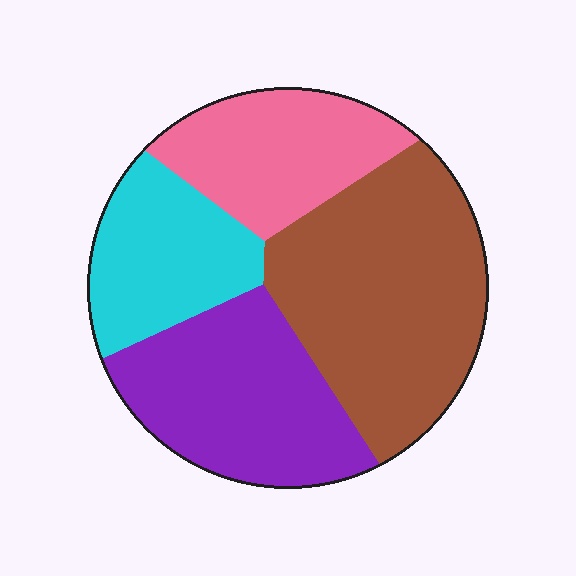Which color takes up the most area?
Brown, at roughly 35%.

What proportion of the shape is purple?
Purple takes up between a quarter and a half of the shape.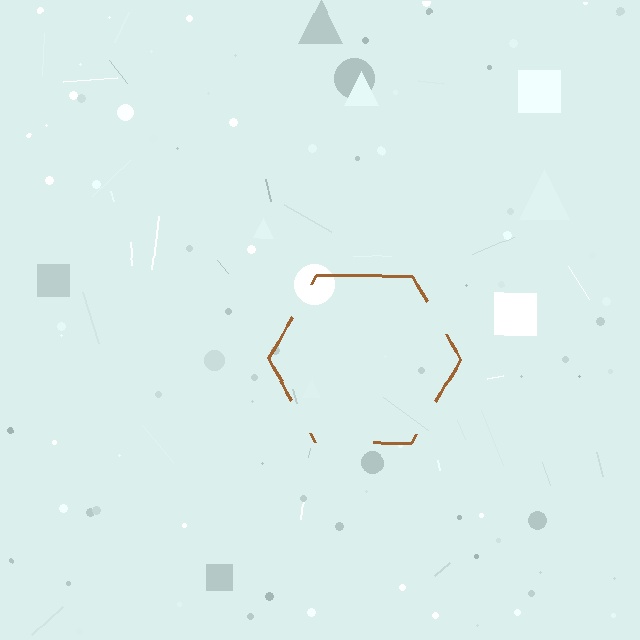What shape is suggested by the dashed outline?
The dashed outline suggests a hexagon.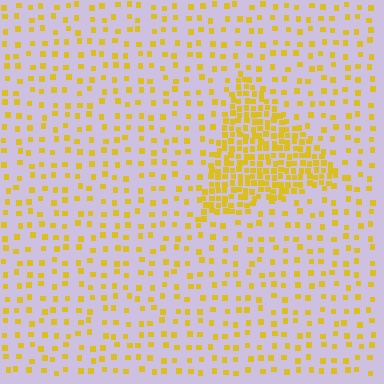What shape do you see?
I see a triangle.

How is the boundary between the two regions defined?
The boundary is defined by a change in element density (approximately 3.1x ratio). All elements are the same color, size, and shape.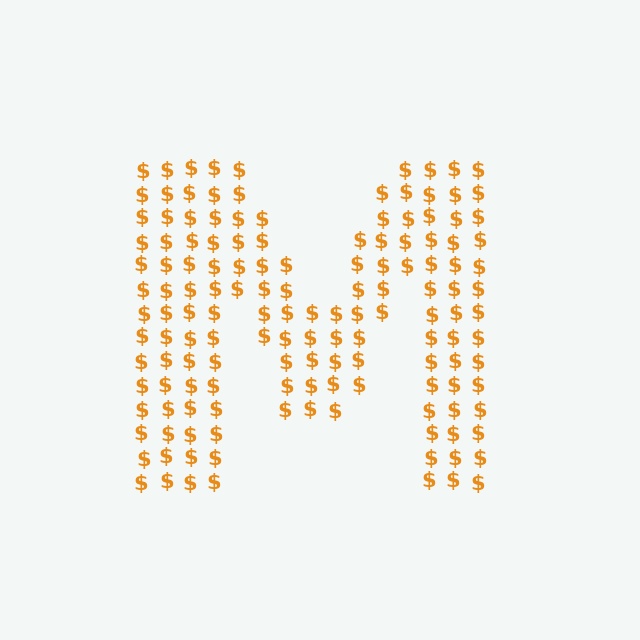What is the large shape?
The large shape is the letter M.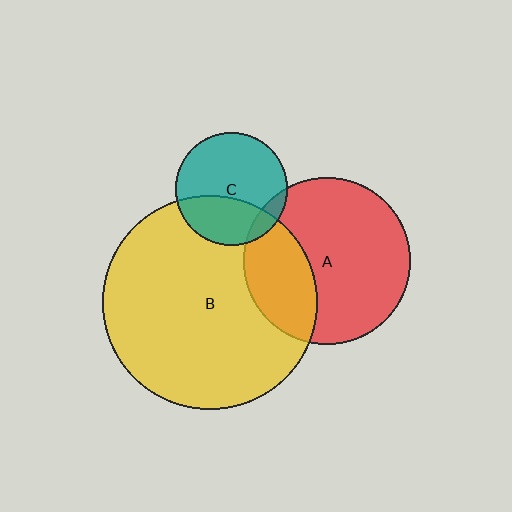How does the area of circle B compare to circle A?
Approximately 1.6 times.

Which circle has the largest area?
Circle B (yellow).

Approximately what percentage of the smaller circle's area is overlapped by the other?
Approximately 10%.